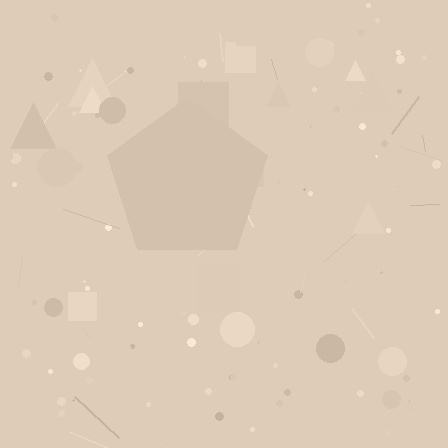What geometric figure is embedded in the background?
A pentagon is embedded in the background.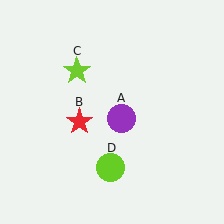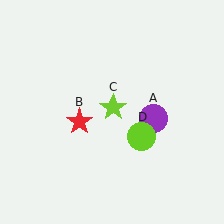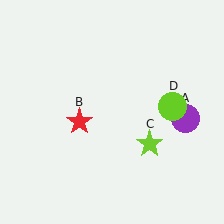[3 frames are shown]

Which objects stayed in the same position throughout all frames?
Red star (object B) remained stationary.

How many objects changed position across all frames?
3 objects changed position: purple circle (object A), lime star (object C), lime circle (object D).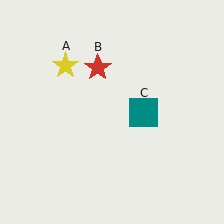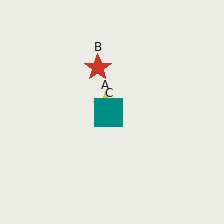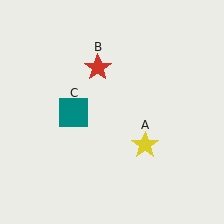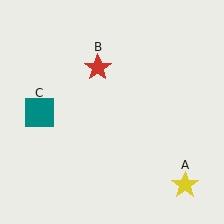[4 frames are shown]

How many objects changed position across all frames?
2 objects changed position: yellow star (object A), teal square (object C).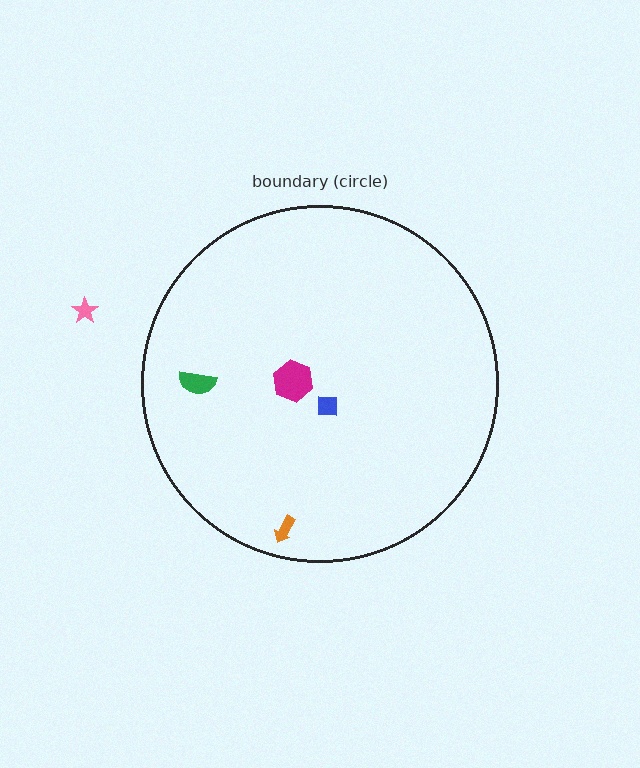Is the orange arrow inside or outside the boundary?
Inside.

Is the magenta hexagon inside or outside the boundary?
Inside.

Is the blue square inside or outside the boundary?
Inside.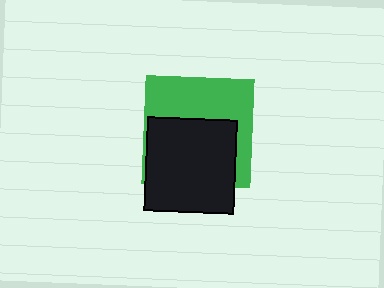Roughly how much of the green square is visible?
About half of it is visible (roughly 46%).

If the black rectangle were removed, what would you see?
You would see the complete green square.